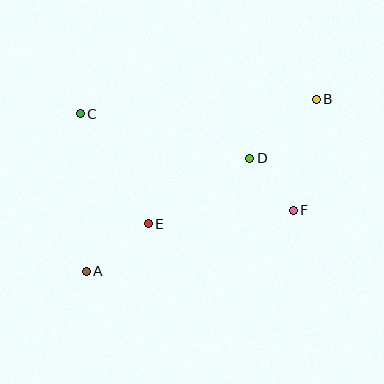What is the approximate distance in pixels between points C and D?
The distance between C and D is approximately 175 pixels.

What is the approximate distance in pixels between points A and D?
The distance between A and D is approximately 199 pixels.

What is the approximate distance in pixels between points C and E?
The distance between C and E is approximately 129 pixels.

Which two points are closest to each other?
Points D and F are closest to each other.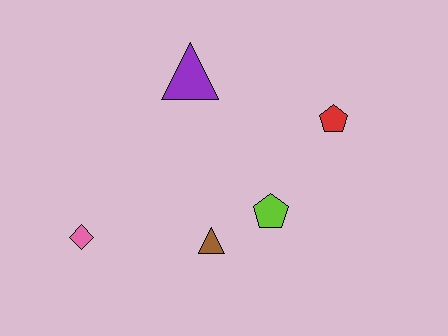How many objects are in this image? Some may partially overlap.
There are 5 objects.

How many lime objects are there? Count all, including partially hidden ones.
There is 1 lime object.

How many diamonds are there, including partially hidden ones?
There is 1 diamond.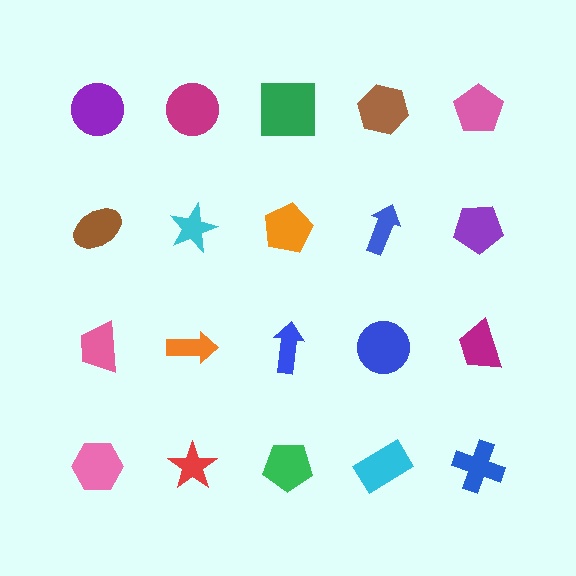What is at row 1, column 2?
A magenta circle.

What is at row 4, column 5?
A blue cross.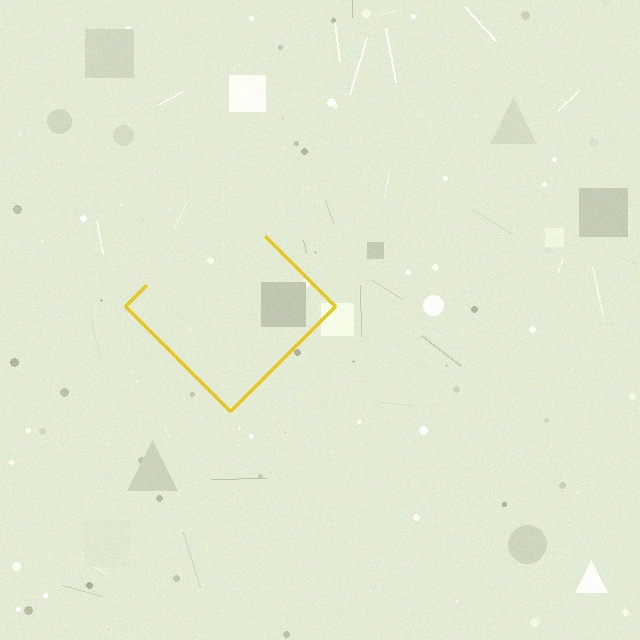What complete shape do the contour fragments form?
The contour fragments form a diamond.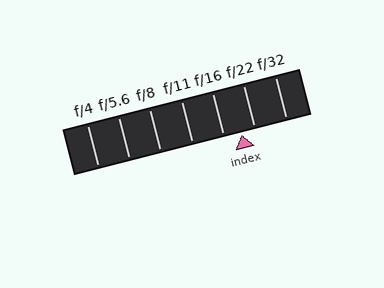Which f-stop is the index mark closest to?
The index mark is closest to f/22.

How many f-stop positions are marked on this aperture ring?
There are 7 f-stop positions marked.